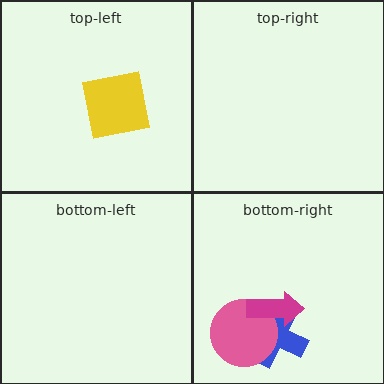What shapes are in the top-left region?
The yellow square.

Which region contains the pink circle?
The bottom-right region.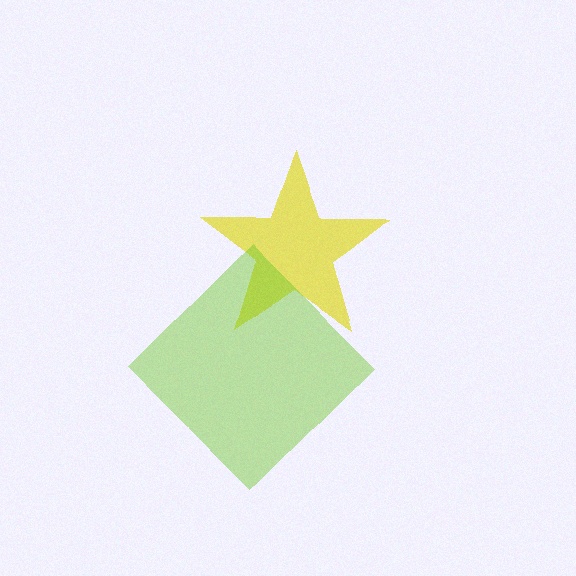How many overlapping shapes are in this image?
There are 2 overlapping shapes in the image.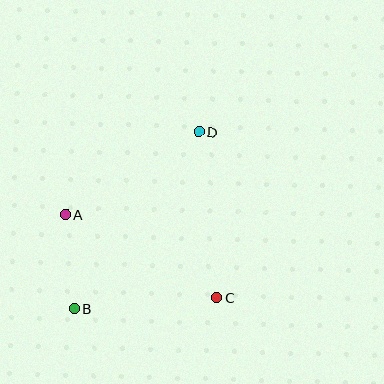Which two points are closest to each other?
Points A and B are closest to each other.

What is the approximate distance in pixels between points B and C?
The distance between B and C is approximately 143 pixels.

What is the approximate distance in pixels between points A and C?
The distance between A and C is approximately 173 pixels.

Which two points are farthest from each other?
Points B and D are farthest from each other.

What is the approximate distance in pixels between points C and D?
The distance between C and D is approximately 166 pixels.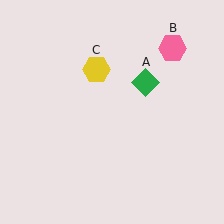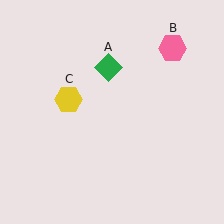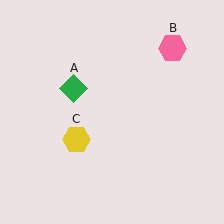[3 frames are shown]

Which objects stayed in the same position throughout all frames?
Pink hexagon (object B) remained stationary.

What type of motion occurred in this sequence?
The green diamond (object A), yellow hexagon (object C) rotated counterclockwise around the center of the scene.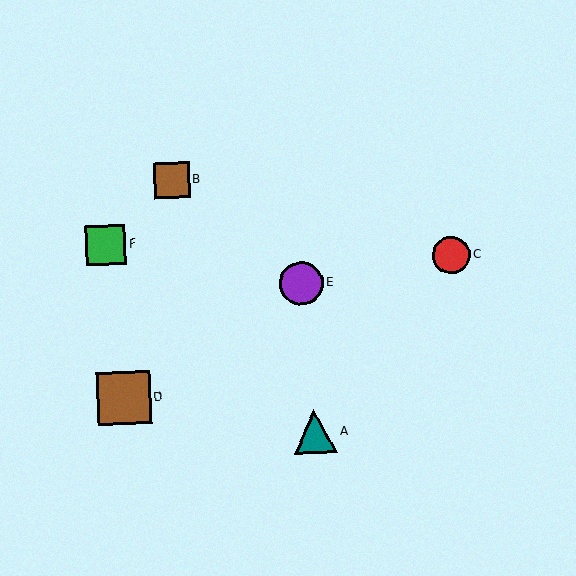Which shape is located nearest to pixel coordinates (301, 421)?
The teal triangle (labeled A) at (315, 432) is nearest to that location.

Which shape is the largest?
The brown square (labeled D) is the largest.